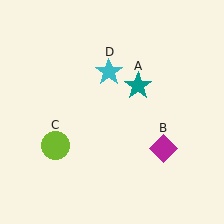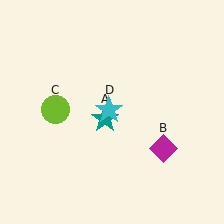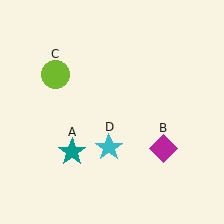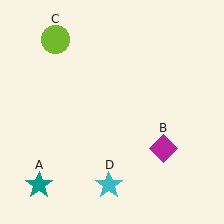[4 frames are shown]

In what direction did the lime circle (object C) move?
The lime circle (object C) moved up.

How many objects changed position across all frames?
3 objects changed position: teal star (object A), lime circle (object C), cyan star (object D).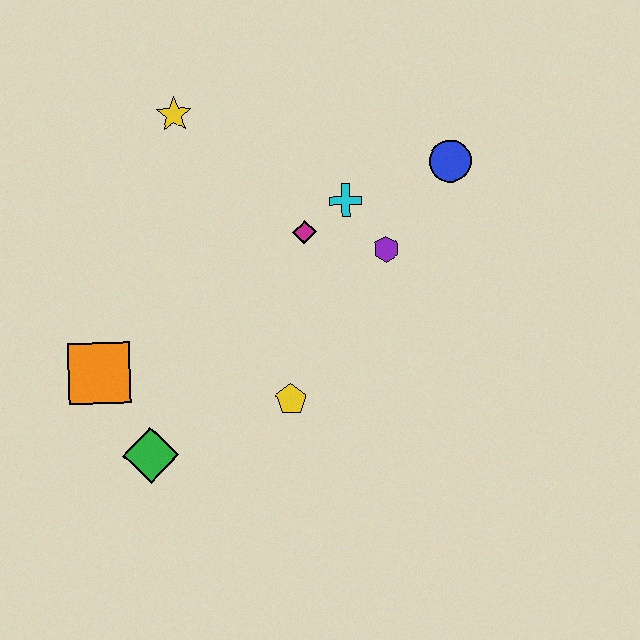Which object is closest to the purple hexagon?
The cyan cross is closest to the purple hexagon.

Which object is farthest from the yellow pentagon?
The yellow star is farthest from the yellow pentagon.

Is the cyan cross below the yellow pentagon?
No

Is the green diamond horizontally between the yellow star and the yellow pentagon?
No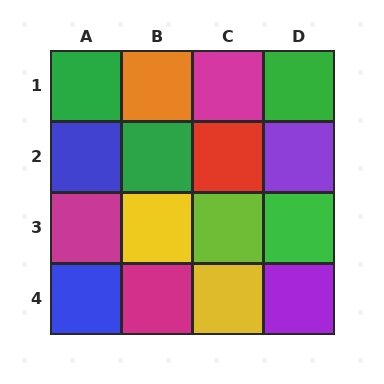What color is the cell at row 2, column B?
Green.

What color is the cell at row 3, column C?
Lime.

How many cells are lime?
1 cell is lime.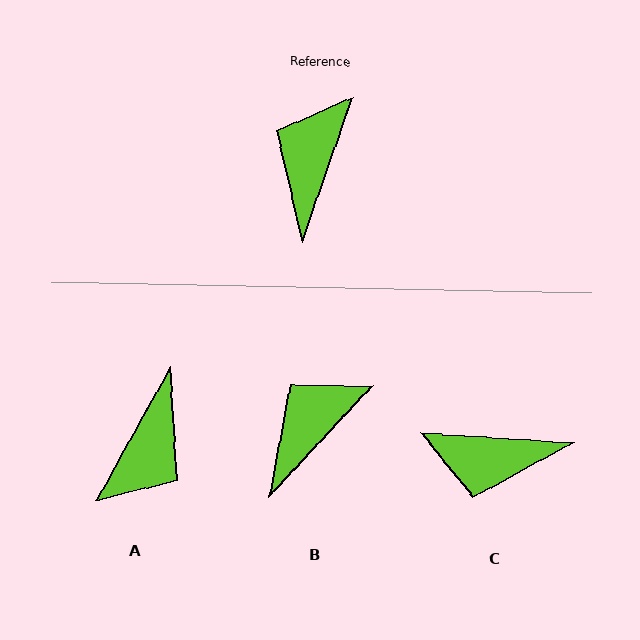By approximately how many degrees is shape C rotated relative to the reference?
Approximately 105 degrees counter-clockwise.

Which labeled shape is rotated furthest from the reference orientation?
A, about 170 degrees away.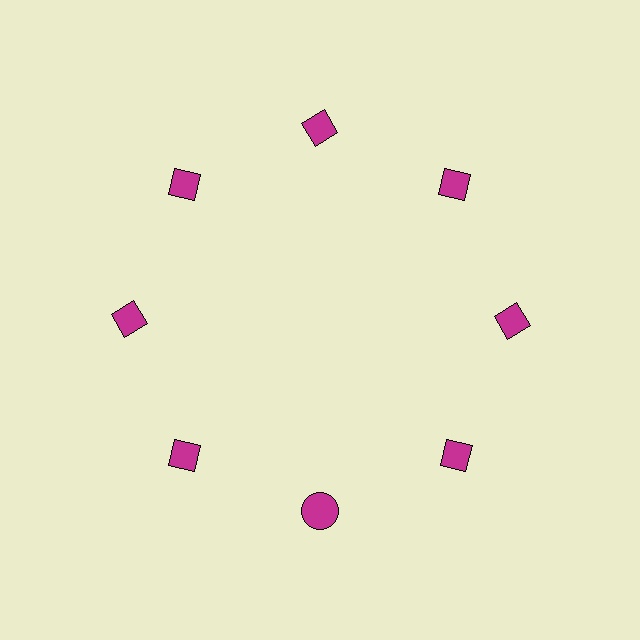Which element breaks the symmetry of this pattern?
The magenta circle at roughly the 6 o'clock position breaks the symmetry. All other shapes are magenta diamonds.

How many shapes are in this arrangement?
There are 8 shapes arranged in a ring pattern.